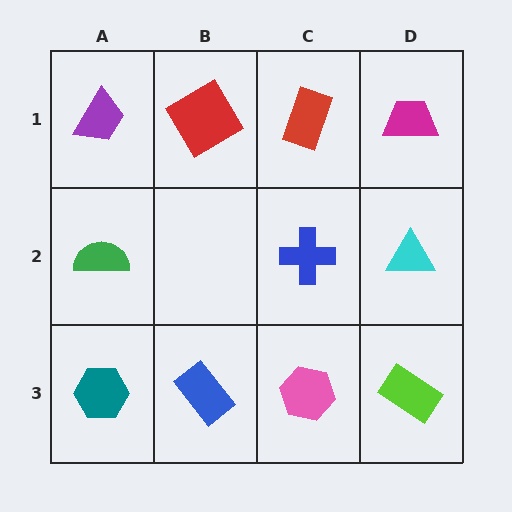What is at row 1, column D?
A magenta trapezoid.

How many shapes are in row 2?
3 shapes.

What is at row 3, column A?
A teal hexagon.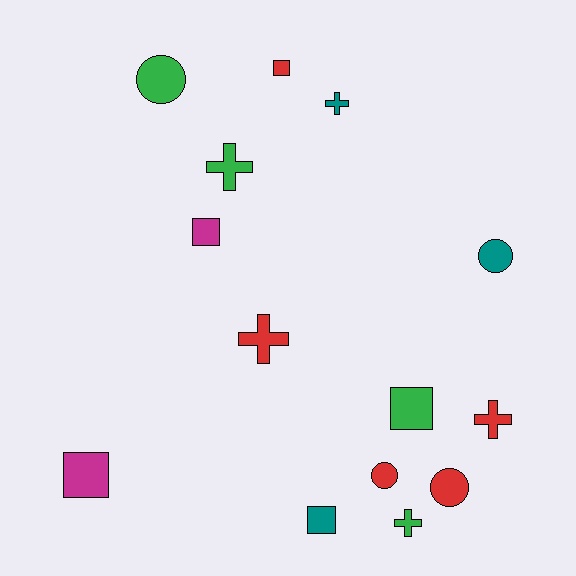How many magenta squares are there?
There are 2 magenta squares.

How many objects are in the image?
There are 14 objects.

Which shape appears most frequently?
Square, with 5 objects.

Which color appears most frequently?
Red, with 5 objects.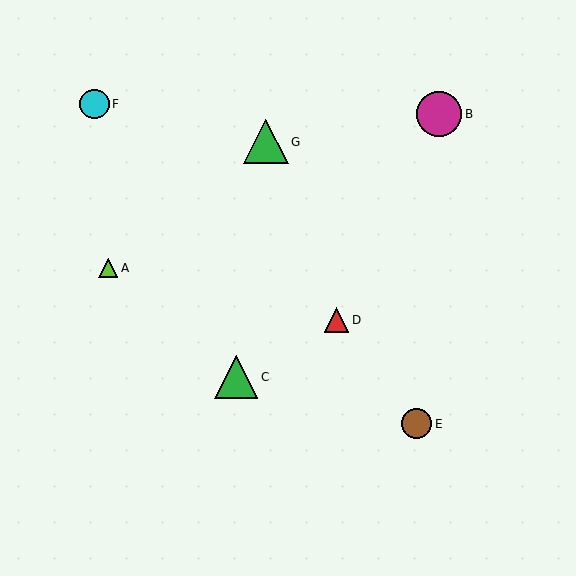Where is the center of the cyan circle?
The center of the cyan circle is at (95, 104).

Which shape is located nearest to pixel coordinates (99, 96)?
The cyan circle (labeled F) at (95, 104) is nearest to that location.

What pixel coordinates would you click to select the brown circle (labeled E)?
Click at (417, 424) to select the brown circle E.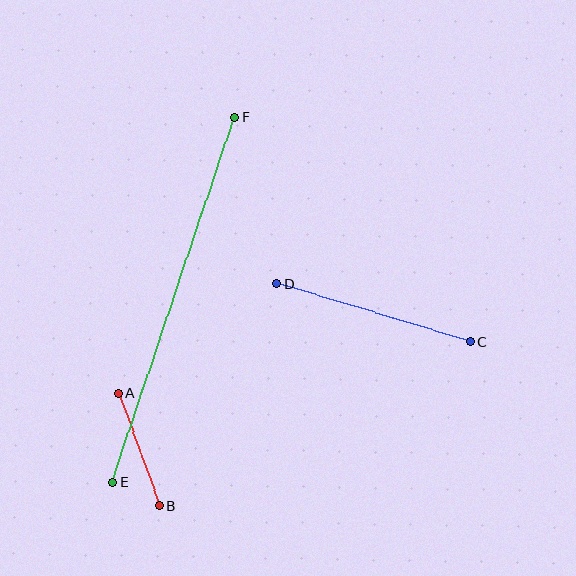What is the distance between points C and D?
The distance is approximately 202 pixels.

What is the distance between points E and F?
The distance is approximately 385 pixels.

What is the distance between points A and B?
The distance is approximately 120 pixels.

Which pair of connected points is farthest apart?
Points E and F are farthest apart.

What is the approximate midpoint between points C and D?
The midpoint is at approximately (374, 313) pixels.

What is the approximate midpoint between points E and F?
The midpoint is at approximately (174, 300) pixels.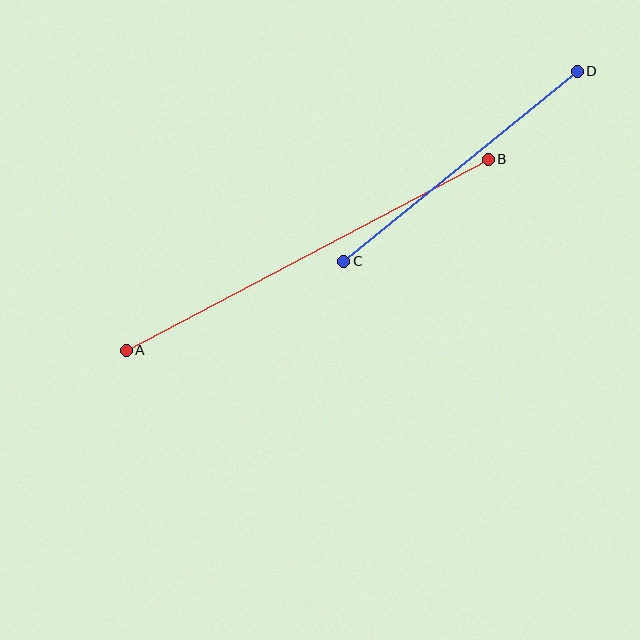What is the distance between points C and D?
The distance is approximately 301 pixels.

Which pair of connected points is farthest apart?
Points A and B are farthest apart.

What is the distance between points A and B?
The distance is approximately 409 pixels.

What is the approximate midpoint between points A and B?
The midpoint is at approximately (307, 255) pixels.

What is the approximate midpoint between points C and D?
The midpoint is at approximately (460, 166) pixels.